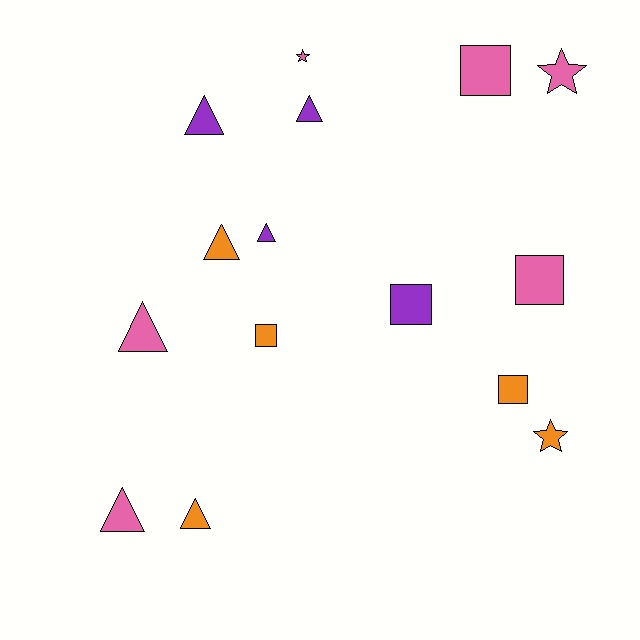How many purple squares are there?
There is 1 purple square.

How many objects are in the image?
There are 15 objects.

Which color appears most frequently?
Pink, with 6 objects.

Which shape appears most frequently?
Triangle, with 7 objects.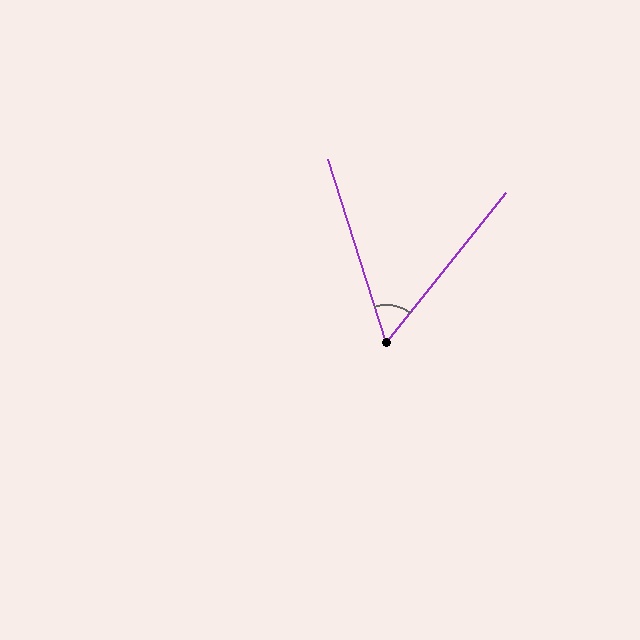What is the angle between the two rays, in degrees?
Approximately 56 degrees.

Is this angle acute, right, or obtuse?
It is acute.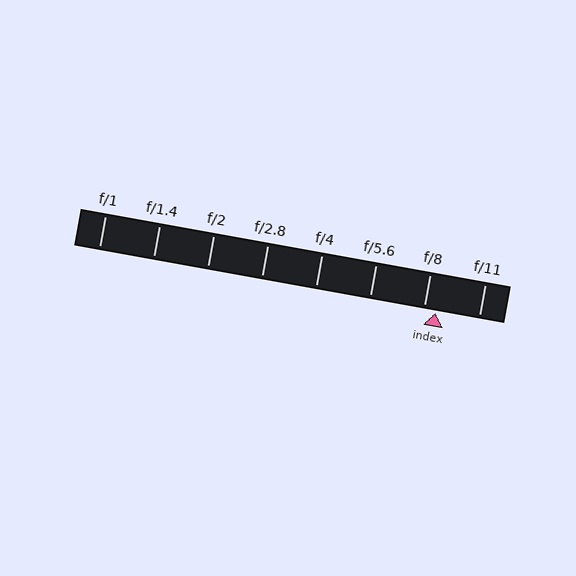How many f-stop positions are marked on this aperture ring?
There are 8 f-stop positions marked.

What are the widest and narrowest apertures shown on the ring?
The widest aperture shown is f/1 and the narrowest is f/11.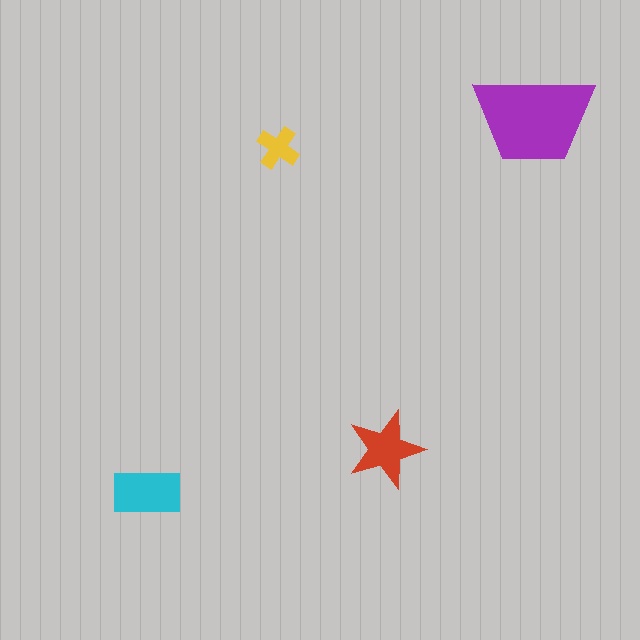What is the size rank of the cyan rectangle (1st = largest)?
2nd.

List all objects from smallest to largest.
The yellow cross, the red star, the cyan rectangle, the purple trapezoid.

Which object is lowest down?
The cyan rectangle is bottommost.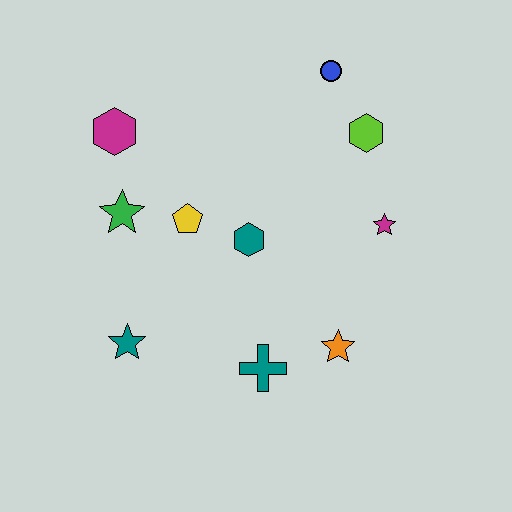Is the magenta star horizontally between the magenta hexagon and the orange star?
No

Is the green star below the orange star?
No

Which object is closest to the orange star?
The teal cross is closest to the orange star.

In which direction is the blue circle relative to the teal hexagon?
The blue circle is above the teal hexagon.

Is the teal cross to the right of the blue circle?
No